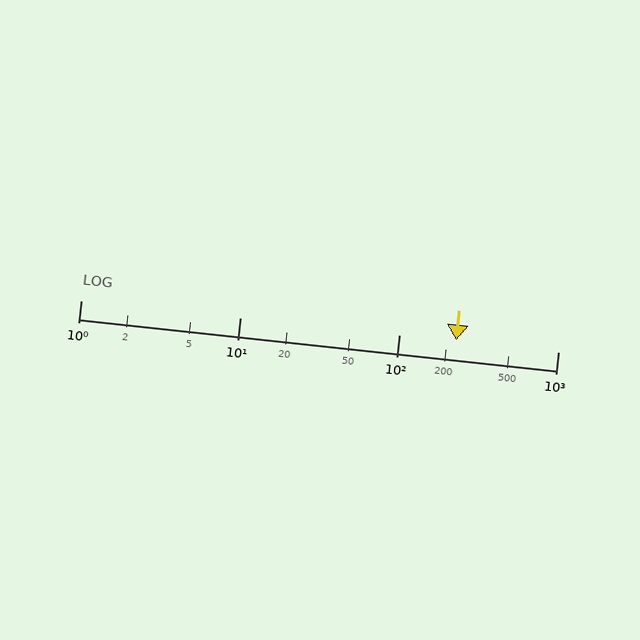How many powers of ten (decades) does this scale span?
The scale spans 3 decades, from 1 to 1000.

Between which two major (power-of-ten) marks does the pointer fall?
The pointer is between 100 and 1000.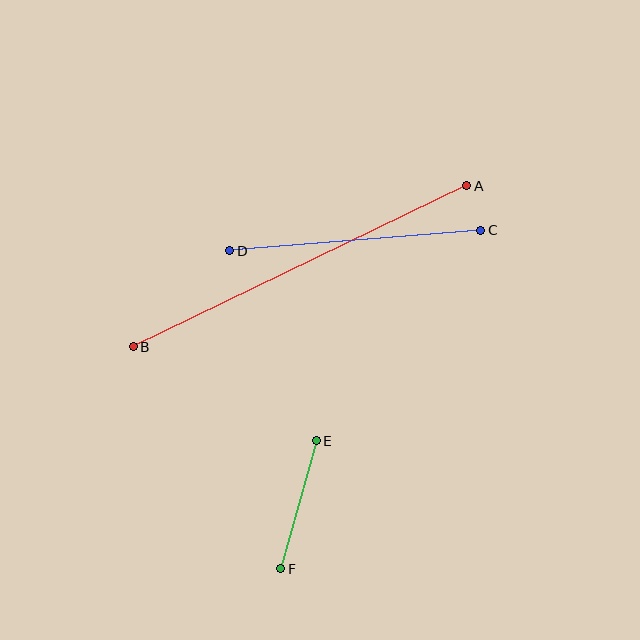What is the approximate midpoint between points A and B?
The midpoint is at approximately (300, 266) pixels.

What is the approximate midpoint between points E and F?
The midpoint is at approximately (298, 505) pixels.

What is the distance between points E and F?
The distance is approximately 133 pixels.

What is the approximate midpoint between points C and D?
The midpoint is at approximately (355, 240) pixels.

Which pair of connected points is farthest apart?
Points A and B are farthest apart.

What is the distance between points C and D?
The distance is approximately 252 pixels.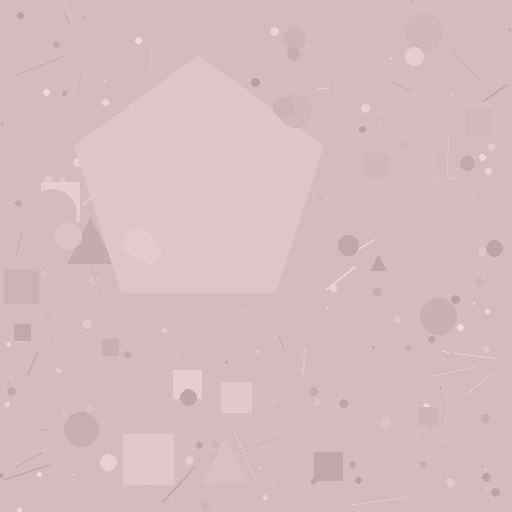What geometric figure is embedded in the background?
A pentagon is embedded in the background.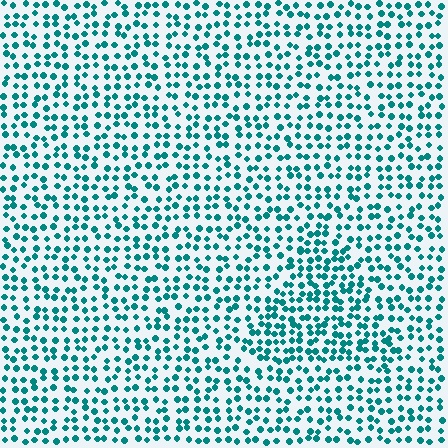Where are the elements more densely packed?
The elements are more densely packed inside the triangle boundary.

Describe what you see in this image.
The image contains small teal elements arranged at two different densities. A triangle-shaped region is visible where the elements are more densely packed than the surrounding area.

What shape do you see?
I see a triangle.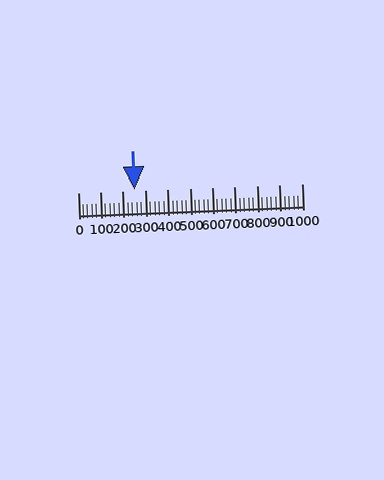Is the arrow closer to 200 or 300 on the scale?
The arrow is closer to 300.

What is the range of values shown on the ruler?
The ruler shows values from 0 to 1000.